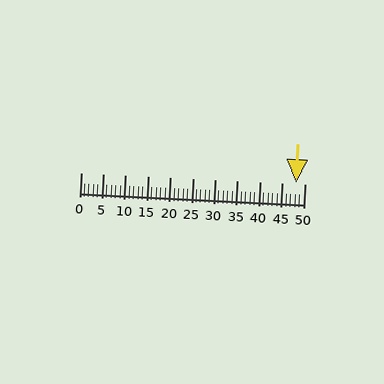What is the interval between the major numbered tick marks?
The major tick marks are spaced 5 units apart.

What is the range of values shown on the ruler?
The ruler shows values from 0 to 50.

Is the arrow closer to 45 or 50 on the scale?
The arrow is closer to 50.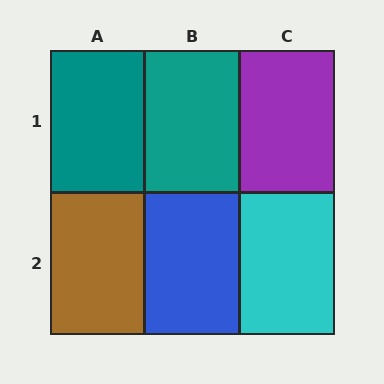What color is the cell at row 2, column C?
Cyan.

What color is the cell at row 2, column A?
Brown.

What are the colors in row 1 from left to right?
Teal, teal, purple.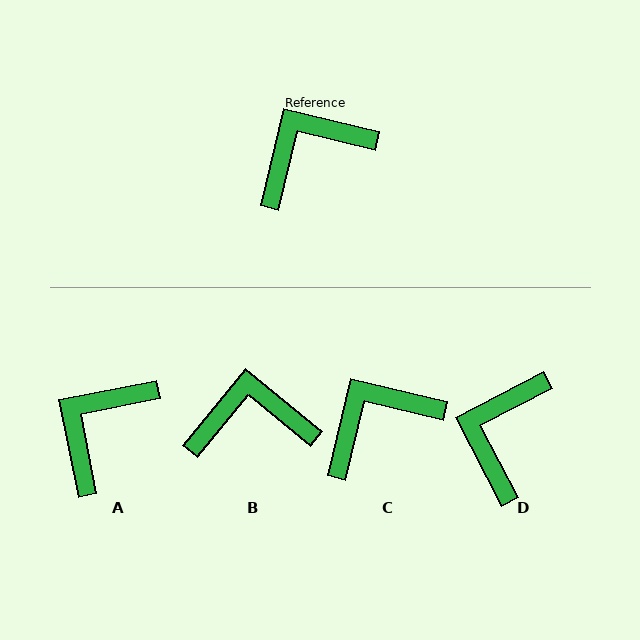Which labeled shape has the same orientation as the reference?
C.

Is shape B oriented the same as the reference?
No, it is off by about 26 degrees.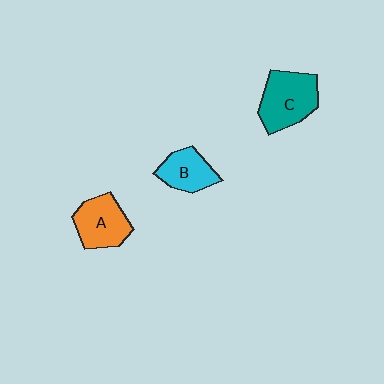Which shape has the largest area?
Shape C (teal).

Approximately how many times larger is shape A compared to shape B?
Approximately 1.2 times.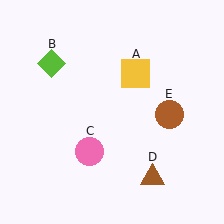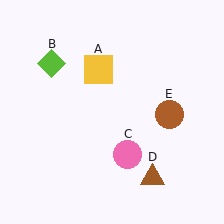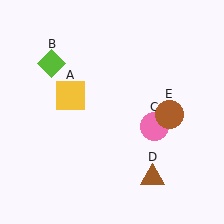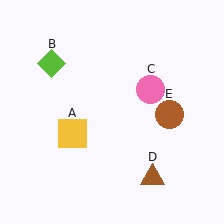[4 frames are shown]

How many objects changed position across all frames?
2 objects changed position: yellow square (object A), pink circle (object C).